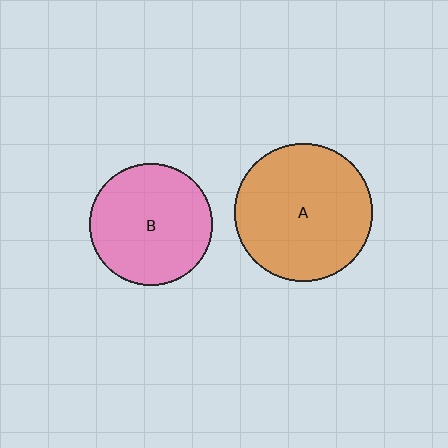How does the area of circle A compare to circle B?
Approximately 1.3 times.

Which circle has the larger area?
Circle A (orange).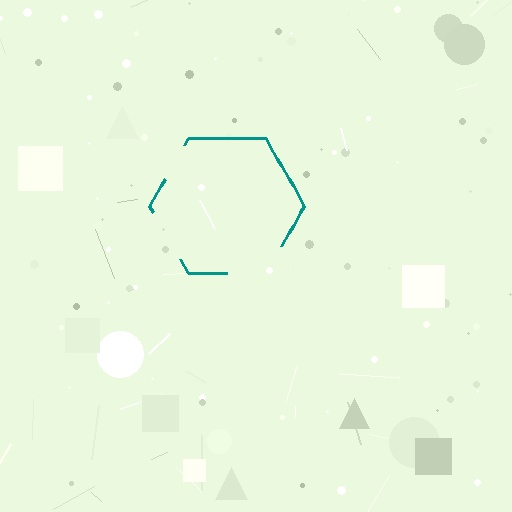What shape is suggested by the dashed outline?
The dashed outline suggests a hexagon.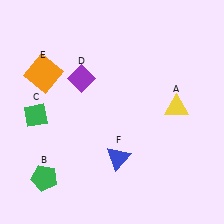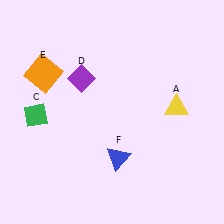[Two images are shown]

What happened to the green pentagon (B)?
The green pentagon (B) was removed in Image 2. It was in the bottom-left area of Image 1.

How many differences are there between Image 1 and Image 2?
There is 1 difference between the two images.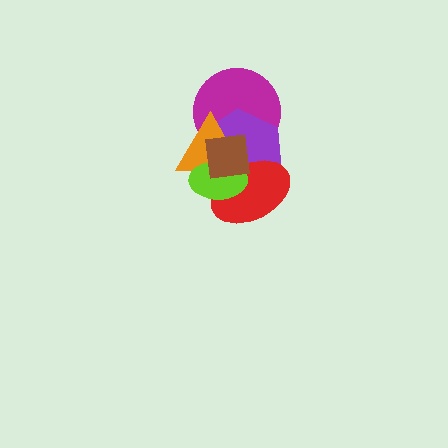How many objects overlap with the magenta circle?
3 objects overlap with the magenta circle.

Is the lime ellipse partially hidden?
Yes, it is partially covered by another shape.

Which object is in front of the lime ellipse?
The brown square is in front of the lime ellipse.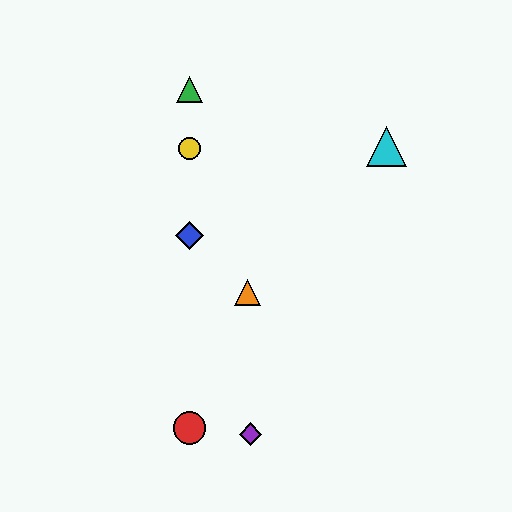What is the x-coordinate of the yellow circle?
The yellow circle is at x≈190.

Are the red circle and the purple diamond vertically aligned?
No, the red circle is at x≈190 and the purple diamond is at x≈250.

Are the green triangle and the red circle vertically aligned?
Yes, both are at x≈190.